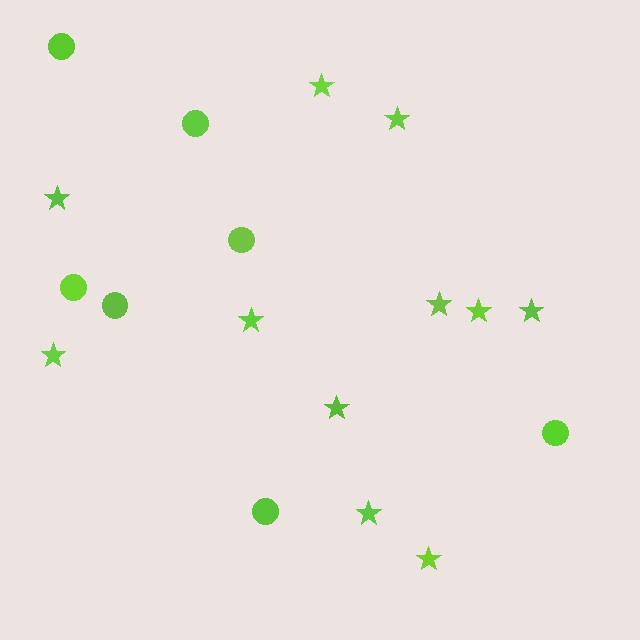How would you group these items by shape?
There are 2 groups: one group of circles (7) and one group of stars (11).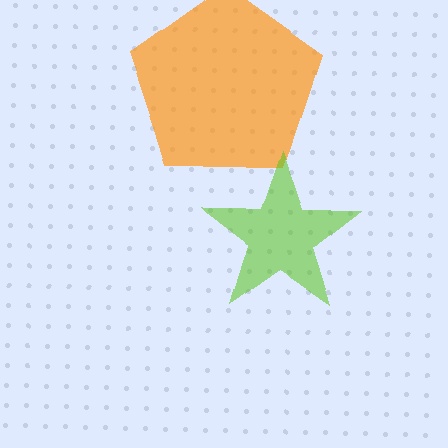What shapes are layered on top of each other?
The layered shapes are: an orange pentagon, a lime star.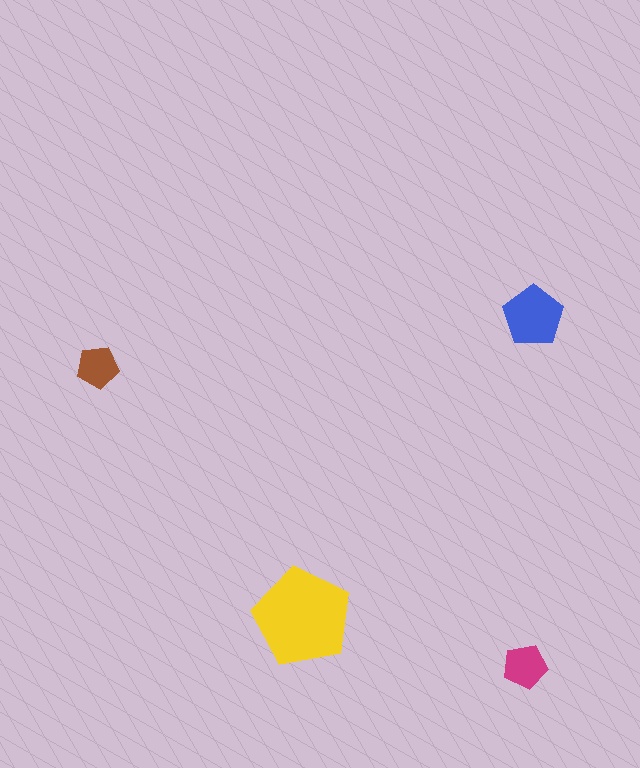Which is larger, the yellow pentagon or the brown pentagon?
The yellow one.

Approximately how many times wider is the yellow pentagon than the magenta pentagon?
About 2 times wider.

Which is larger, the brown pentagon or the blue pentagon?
The blue one.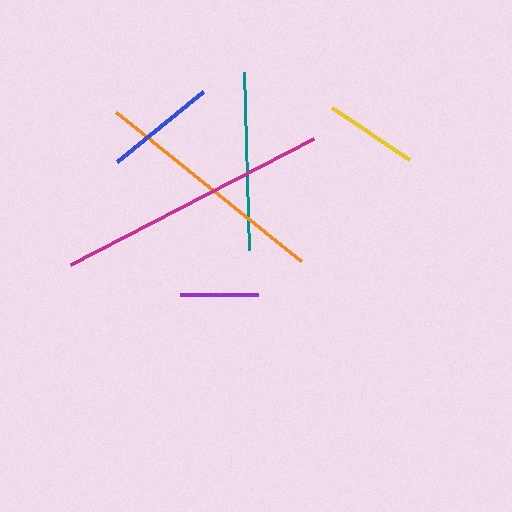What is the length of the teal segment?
The teal segment is approximately 179 pixels long.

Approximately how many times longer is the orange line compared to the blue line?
The orange line is approximately 2.1 times the length of the blue line.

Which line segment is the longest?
The magenta line is the longest at approximately 274 pixels.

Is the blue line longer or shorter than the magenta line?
The magenta line is longer than the blue line.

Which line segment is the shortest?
The purple line is the shortest at approximately 78 pixels.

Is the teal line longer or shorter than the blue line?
The teal line is longer than the blue line.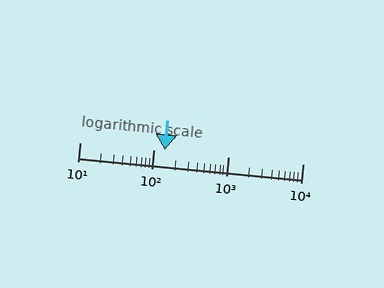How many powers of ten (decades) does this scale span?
The scale spans 3 decades, from 10 to 10000.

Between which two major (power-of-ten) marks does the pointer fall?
The pointer is between 100 and 1000.